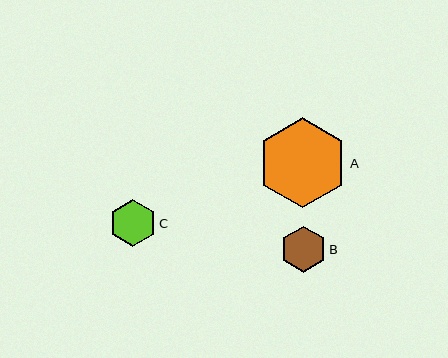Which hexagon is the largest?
Hexagon A is the largest with a size of approximately 90 pixels.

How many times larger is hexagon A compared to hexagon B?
Hexagon A is approximately 2.0 times the size of hexagon B.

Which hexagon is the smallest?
Hexagon B is the smallest with a size of approximately 46 pixels.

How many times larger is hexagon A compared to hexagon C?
Hexagon A is approximately 1.9 times the size of hexagon C.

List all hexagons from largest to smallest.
From largest to smallest: A, C, B.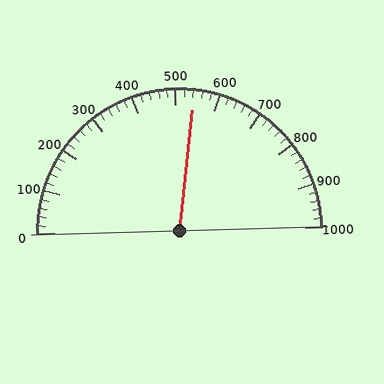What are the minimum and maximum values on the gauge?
The gauge ranges from 0 to 1000.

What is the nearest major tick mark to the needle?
The nearest major tick mark is 500.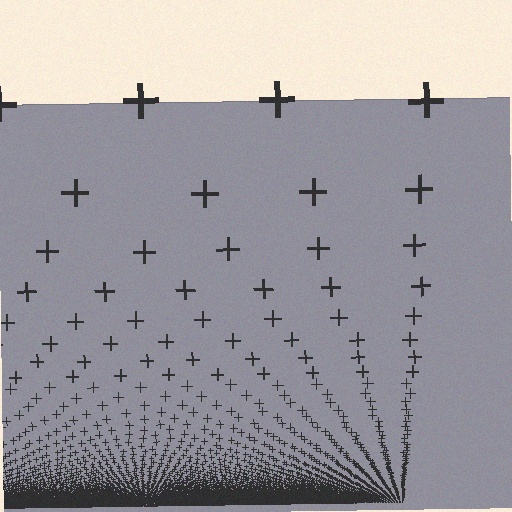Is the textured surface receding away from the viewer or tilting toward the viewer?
The surface appears to tilt toward the viewer. Texture elements get larger and sparser toward the top.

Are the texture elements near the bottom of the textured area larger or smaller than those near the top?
Smaller. The gradient is inverted — elements near the bottom are smaller and denser.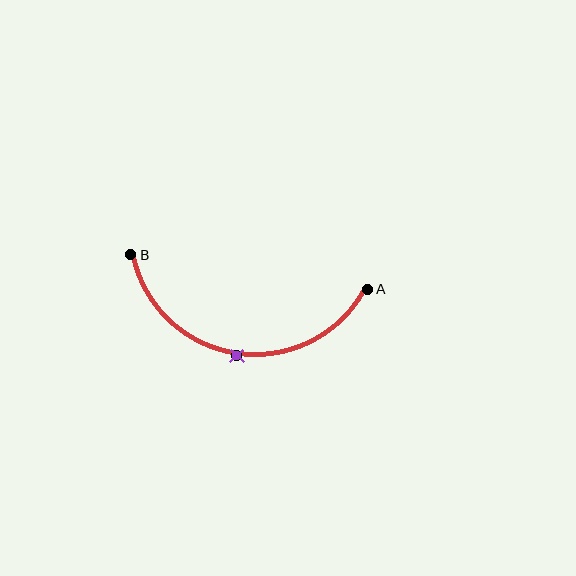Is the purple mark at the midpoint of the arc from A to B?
Yes. The purple mark lies on the arc at equal arc-length from both A and B — it is the arc midpoint.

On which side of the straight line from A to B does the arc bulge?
The arc bulges below the straight line connecting A and B.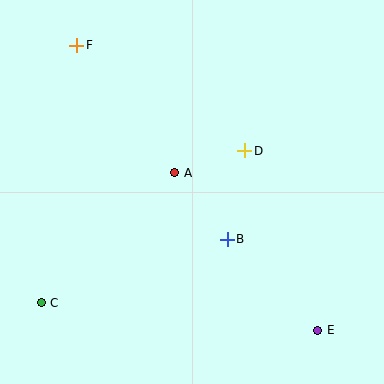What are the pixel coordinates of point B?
Point B is at (227, 239).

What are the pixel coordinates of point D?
Point D is at (245, 151).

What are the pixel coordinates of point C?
Point C is at (41, 303).